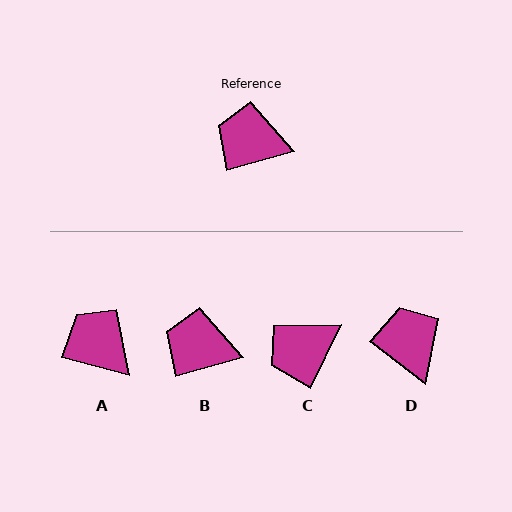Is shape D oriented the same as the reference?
No, it is off by about 52 degrees.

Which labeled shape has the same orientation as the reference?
B.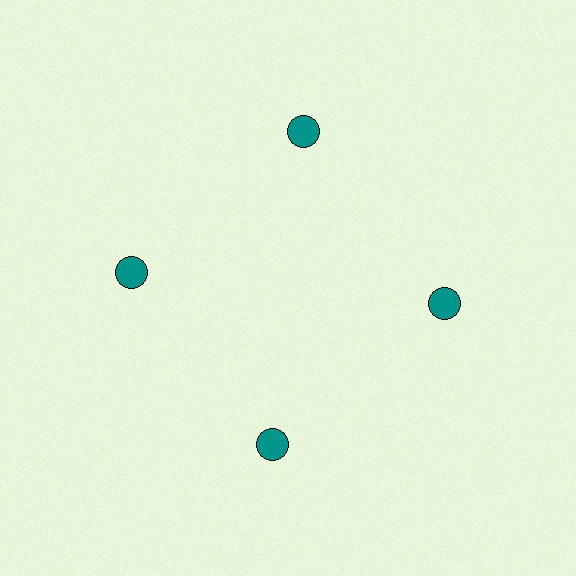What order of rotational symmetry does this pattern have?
This pattern has 4-fold rotational symmetry.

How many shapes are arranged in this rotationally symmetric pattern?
There are 4 shapes, arranged in 4 groups of 1.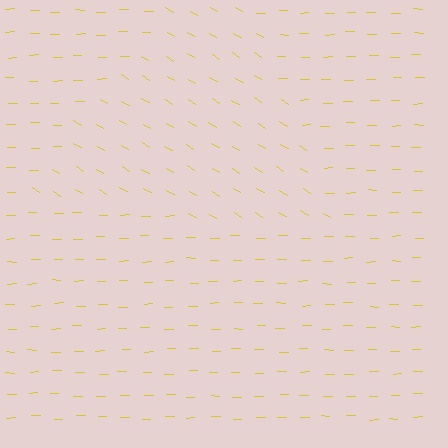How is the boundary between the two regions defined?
The boundary is defined purely by a change in line orientation (approximately 32 degrees difference). All lines are the same color and thickness.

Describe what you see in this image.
The image is filled with small yellow line segments. A triangle region in the image has lines oriented differently from the surrounding lines, creating a visible texture boundary.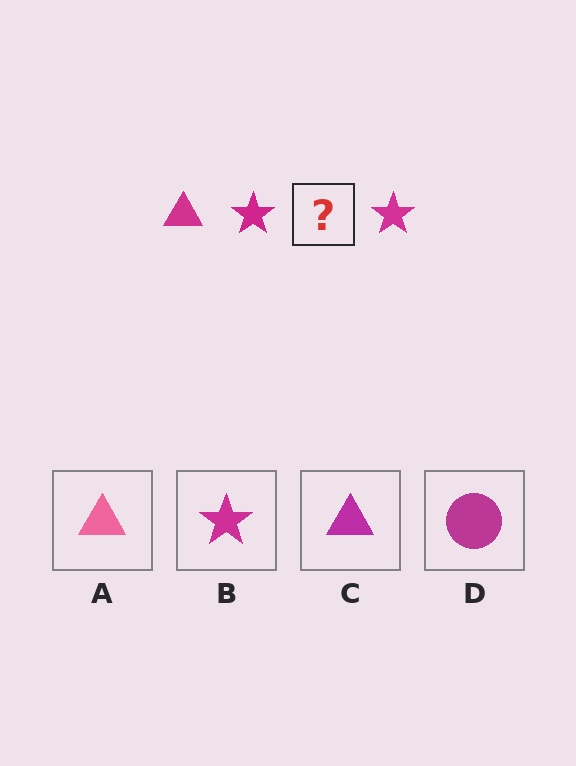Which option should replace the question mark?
Option C.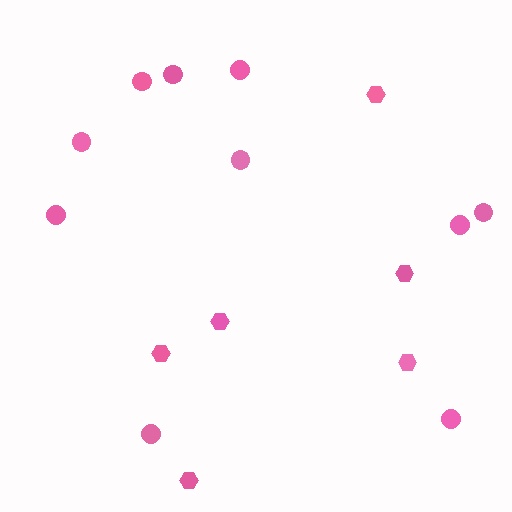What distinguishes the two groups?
There are 2 groups: one group of hexagons (6) and one group of circles (10).